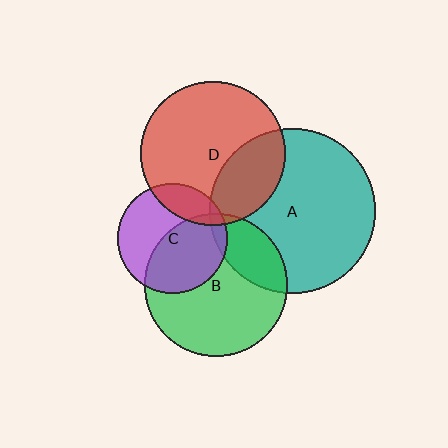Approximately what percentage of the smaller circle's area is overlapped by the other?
Approximately 20%.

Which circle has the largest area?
Circle A (teal).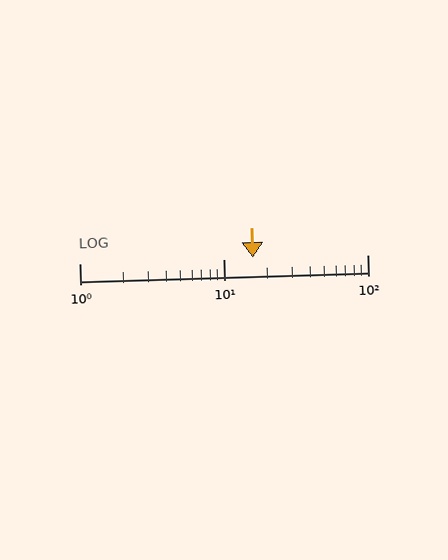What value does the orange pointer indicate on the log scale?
The pointer indicates approximately 16.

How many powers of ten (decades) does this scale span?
The scale spans 2 decades, from 1 to 100.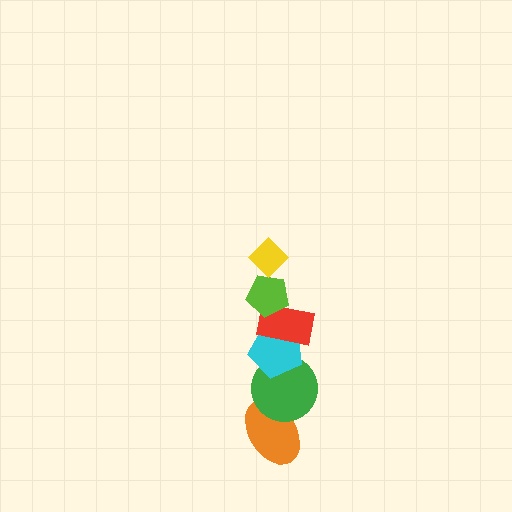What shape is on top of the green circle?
The cyan pentagon is on top of the green circle.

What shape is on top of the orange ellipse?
The green circle is on top of the orange ellipse.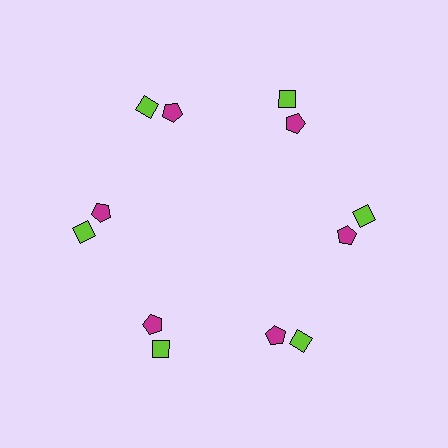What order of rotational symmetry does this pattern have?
This pattern has 6-fold rotational symmetry.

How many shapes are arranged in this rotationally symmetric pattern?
There are 12 shapes, arranged in 6 groups of 2.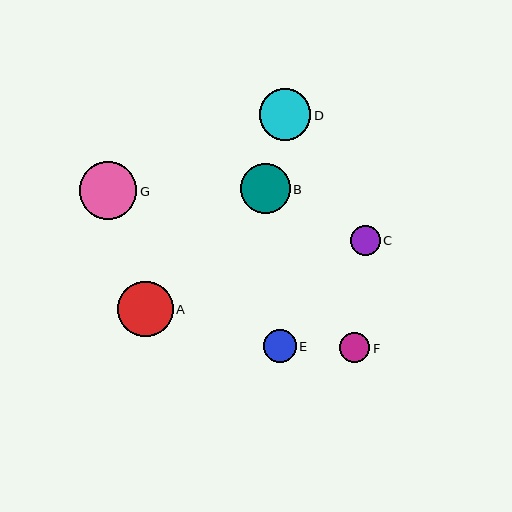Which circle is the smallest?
Circle F is the smallest with a size of approximately 30 pixels.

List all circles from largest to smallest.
From largest to smallest: G, A, D, B, E, C, F.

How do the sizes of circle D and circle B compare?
Circle D and circle B are approximately the same size.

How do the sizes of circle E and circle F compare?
Circle E and circle F are approximately the same size.